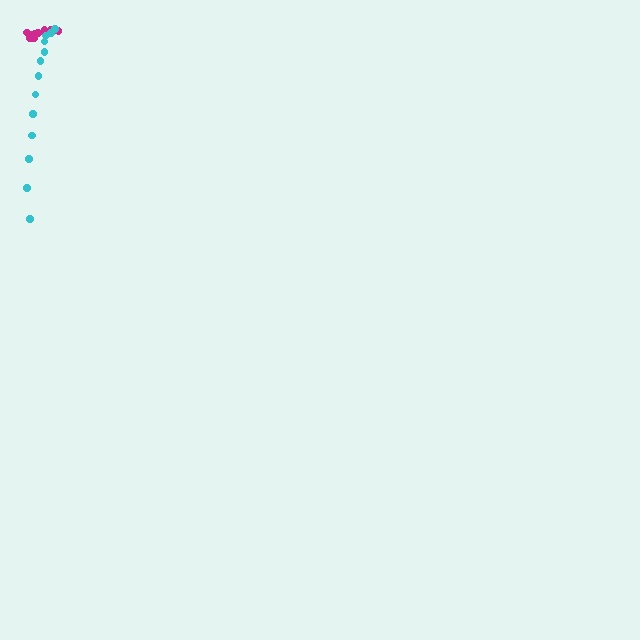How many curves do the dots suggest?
There are 2 distinct paths.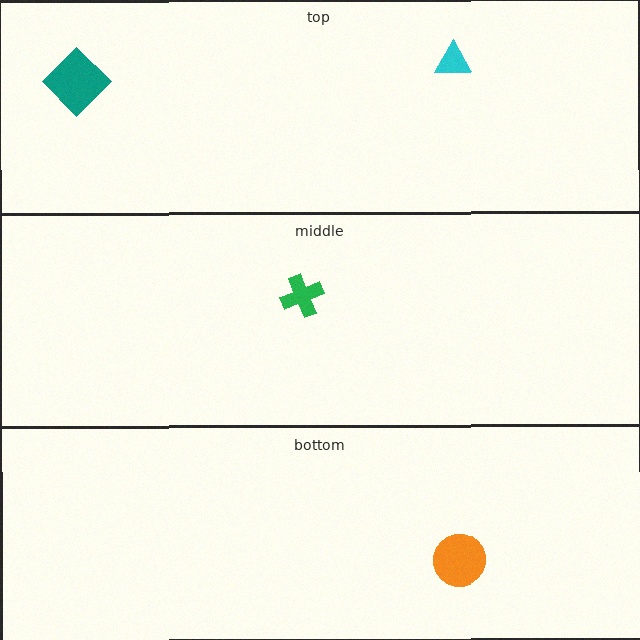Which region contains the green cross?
The middle region.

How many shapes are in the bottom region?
1.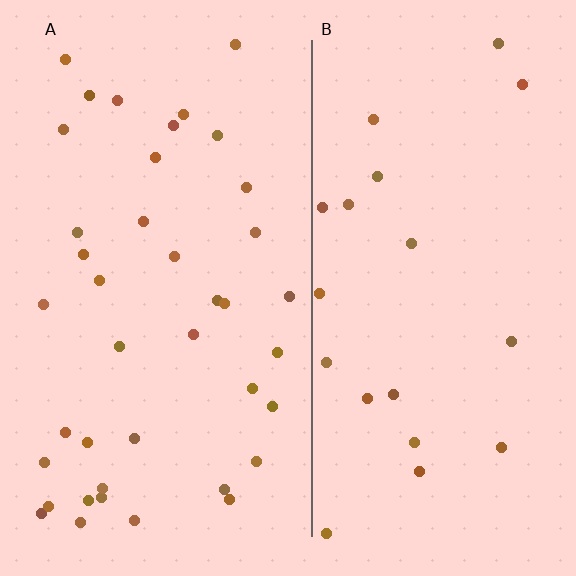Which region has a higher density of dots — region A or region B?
A (the left).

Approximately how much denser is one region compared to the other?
Approximately 2.0× — region A over region B.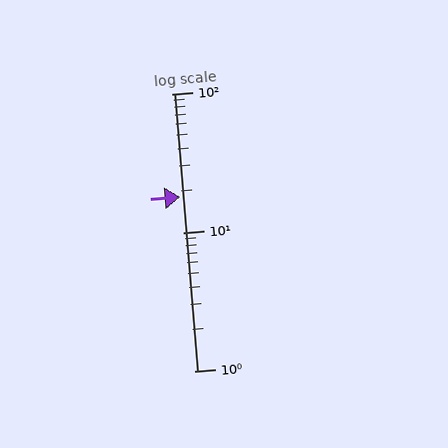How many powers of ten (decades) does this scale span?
The scale spans 2 decades, from 1 to 100.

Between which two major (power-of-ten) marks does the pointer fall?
The pointer is between 10 and 100.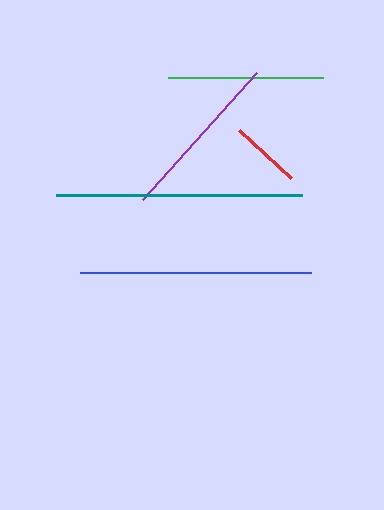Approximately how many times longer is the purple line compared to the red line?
The purple line is approximately 2.4 times the length of the red line.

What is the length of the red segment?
The red segment is approximately 71 pixels long.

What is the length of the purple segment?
The purple segment is approximately 171 pixels long.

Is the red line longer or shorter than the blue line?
The blue line is longer than the red line.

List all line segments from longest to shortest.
From longest to shortest: teal, blue, purple, green, red.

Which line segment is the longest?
The teal line is the longest at approximately 246 pixels.